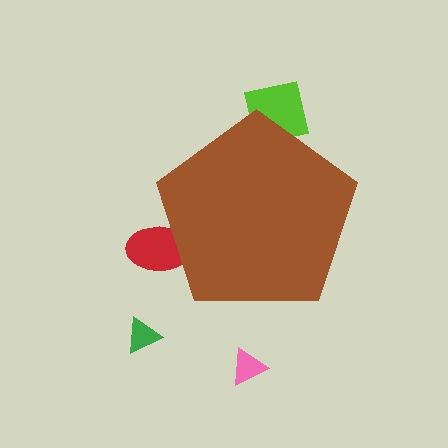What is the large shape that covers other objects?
A brown pentagon.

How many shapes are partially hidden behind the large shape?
2 shapes are partially hidden.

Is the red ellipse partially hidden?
Yes, the red ellipse is partially hidden behind the brown pentagon.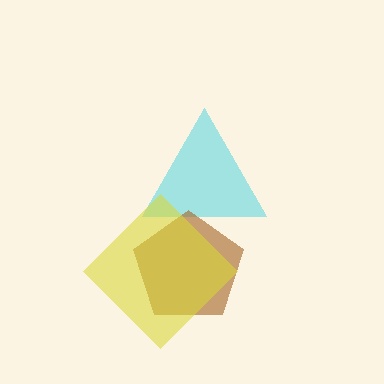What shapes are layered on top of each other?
The layered shapes are: a cyan triangle, a brown pentagon, a yellow diamond.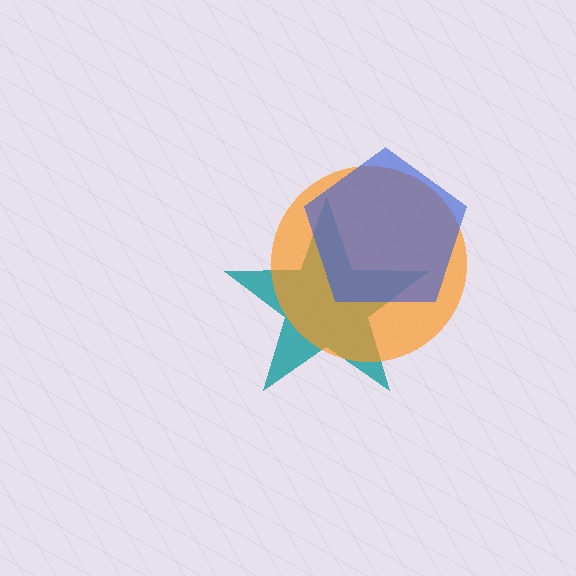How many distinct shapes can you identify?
There are 3 distinct shapes: a teal star, an orange circle, a blue pentagon.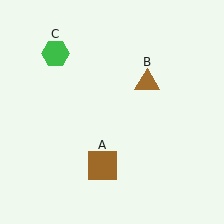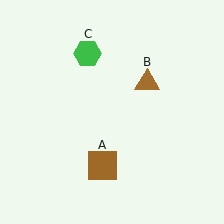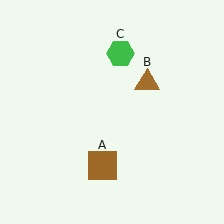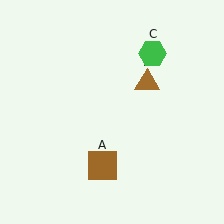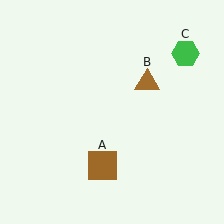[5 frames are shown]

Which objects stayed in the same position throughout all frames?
Brown square (object A) and brown triangle (object B) remained stationary.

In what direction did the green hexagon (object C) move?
The green hexagon (object C) moved right.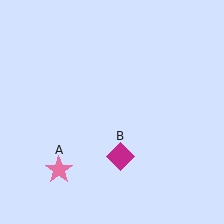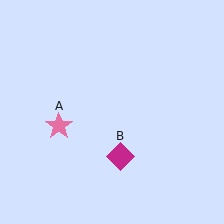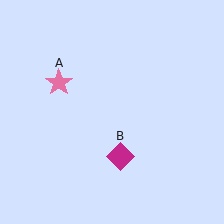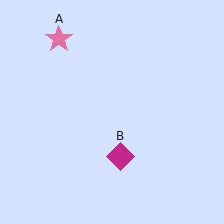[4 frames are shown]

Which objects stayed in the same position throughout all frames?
Magenta diamond (object B) remained stationary.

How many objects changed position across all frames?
1 object changed position: pink star (object A).